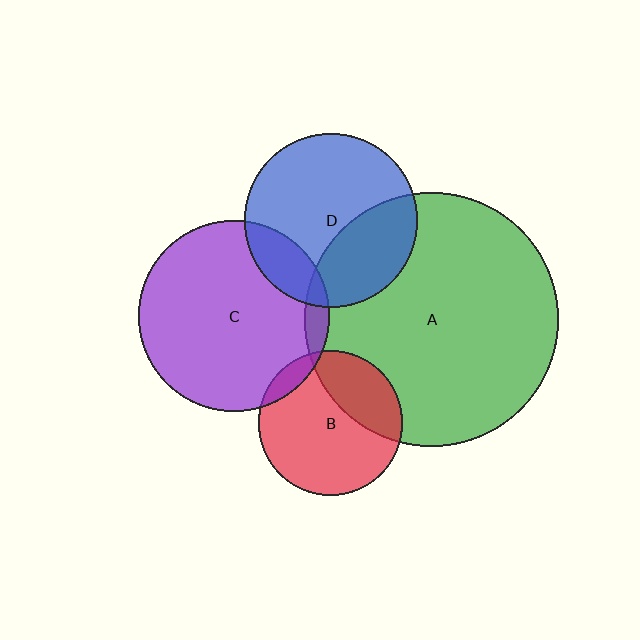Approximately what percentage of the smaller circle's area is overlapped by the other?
Approximately 35%.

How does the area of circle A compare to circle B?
Approximately 3.1 times.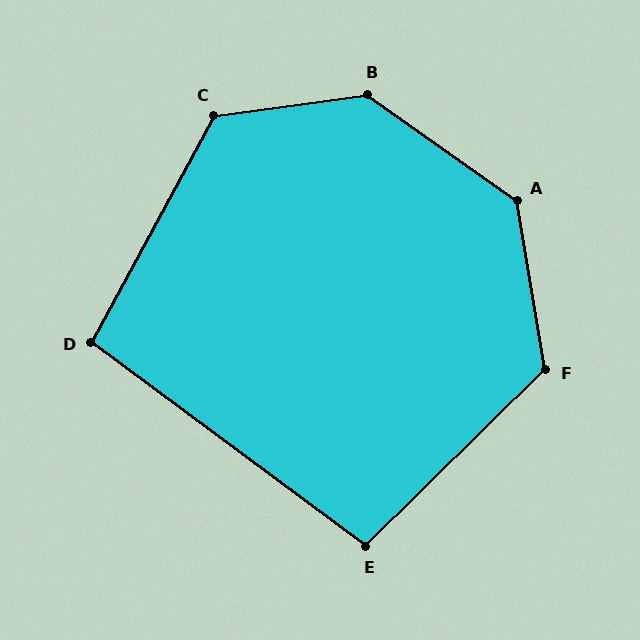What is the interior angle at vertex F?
Approximately 125 degrees (obtuse).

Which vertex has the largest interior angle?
B, at approximately 137 degrees.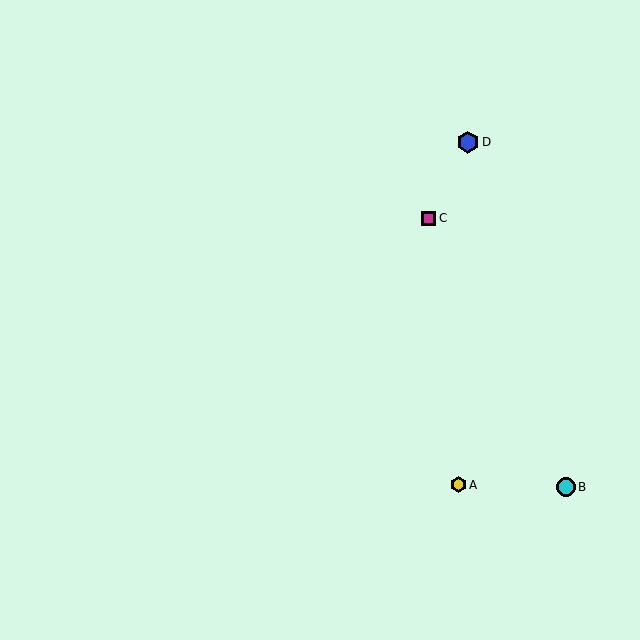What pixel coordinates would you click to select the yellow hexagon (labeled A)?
Click at (458, 485) to select the yellow hexagon A.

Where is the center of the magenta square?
The center of the magenta square is at (429, 218).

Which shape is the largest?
The blue hexagon (labeled D) is the largest.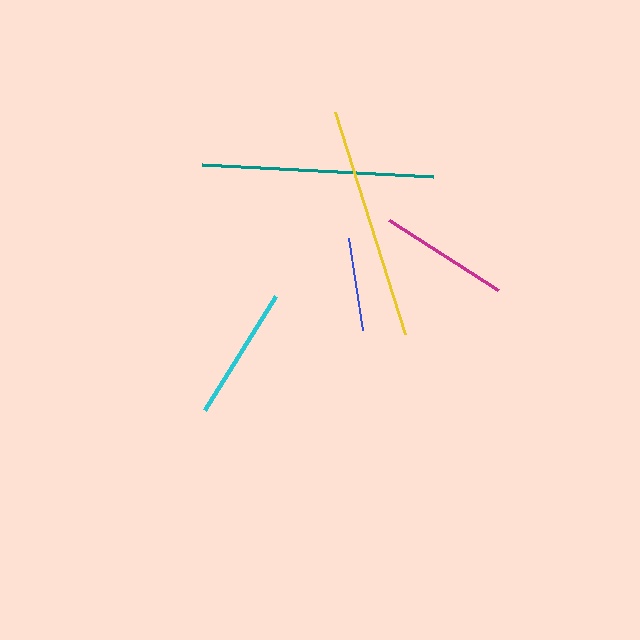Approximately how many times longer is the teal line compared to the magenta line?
The teal line is approximately 1.8 times the length of the magenta line.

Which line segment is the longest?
The yellow line is the longest at approximately 233 pixels.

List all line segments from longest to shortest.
From longest to shortest: yellow, teal, cyan, magenta, blue.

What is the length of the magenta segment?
The magenta segment is approximately 130 pixels long.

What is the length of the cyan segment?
The cyan segment is approximately 134 pixels long.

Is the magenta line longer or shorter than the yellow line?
The yellow line is longer than the magenta line.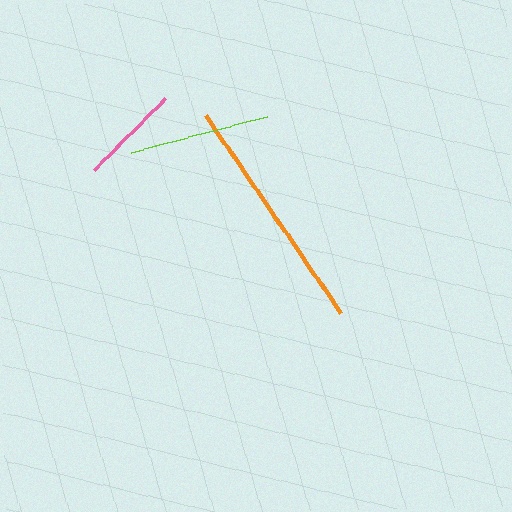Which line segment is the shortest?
The pink line is the shortest at approximately 101 pixels.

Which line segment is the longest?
The orange line is the longest at approximately 239 pixels.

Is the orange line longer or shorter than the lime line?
The orange line is longer than the lime line.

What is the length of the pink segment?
The pink segment is approximately 101 pixels long.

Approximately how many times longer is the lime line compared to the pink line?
The lime line is approximately 1.4 times the length of the pink line.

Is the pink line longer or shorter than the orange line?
The orange line is longer than the pink line.